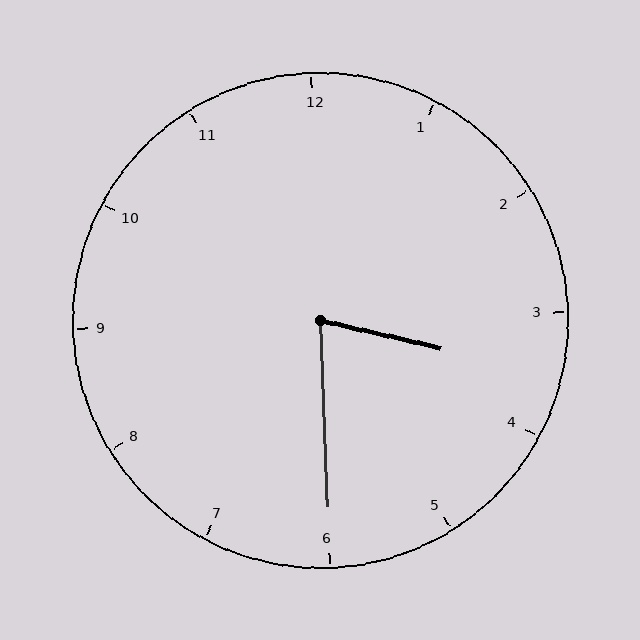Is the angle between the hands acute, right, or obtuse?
It is acute.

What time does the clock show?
3:30.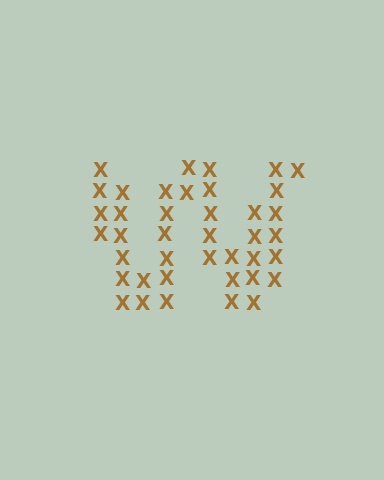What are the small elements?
The small elements are letter X's.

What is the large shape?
The large shape is the letter W.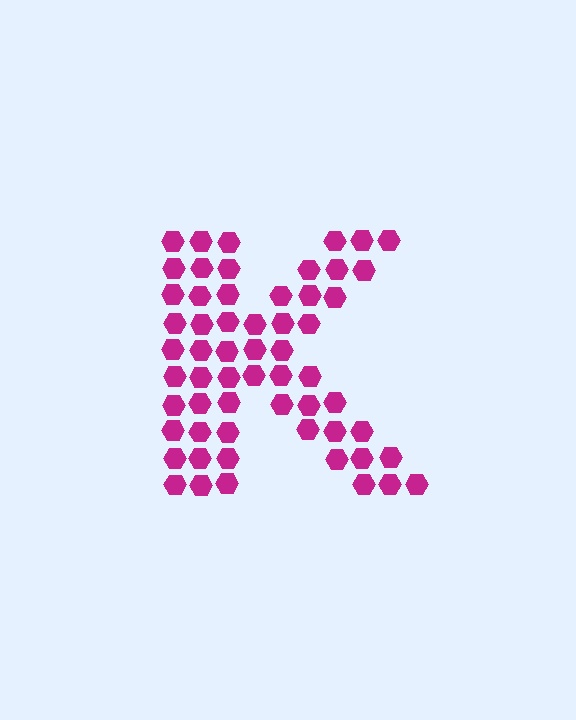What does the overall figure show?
The overall figure shows the letter K.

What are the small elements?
The small elements are hexagons.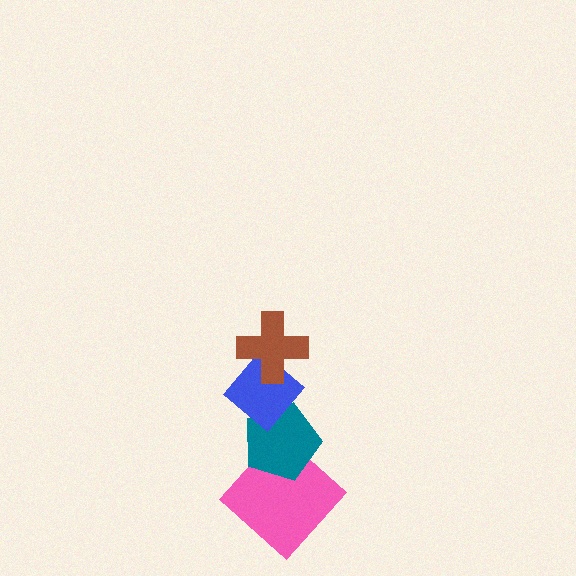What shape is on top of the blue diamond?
The brown cross is on top of the blue diamond.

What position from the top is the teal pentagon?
The teal pentagon is 3rd from the top.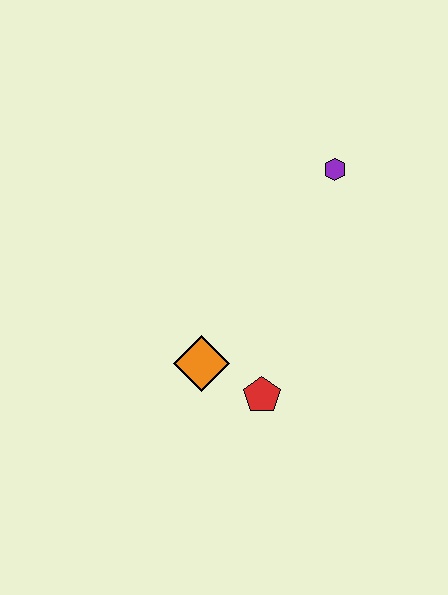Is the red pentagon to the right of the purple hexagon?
No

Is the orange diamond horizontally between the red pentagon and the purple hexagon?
No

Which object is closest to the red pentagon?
The orange diamond is closest to the red pentagon.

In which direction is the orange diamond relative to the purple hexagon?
The orange diamond is below the purple hexagon.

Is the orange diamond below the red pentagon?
No